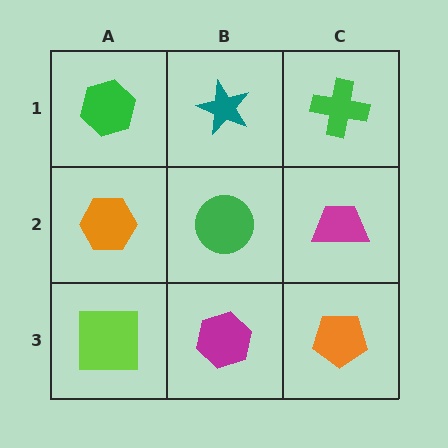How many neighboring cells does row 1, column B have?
3.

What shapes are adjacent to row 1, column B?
A green circle (row 2, column B), a green hexagon (row 1, column A), a green cross (row 1, column C).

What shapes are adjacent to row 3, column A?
An orange hexagon (row 2, column A), a magenta hexagon (row 3, column B).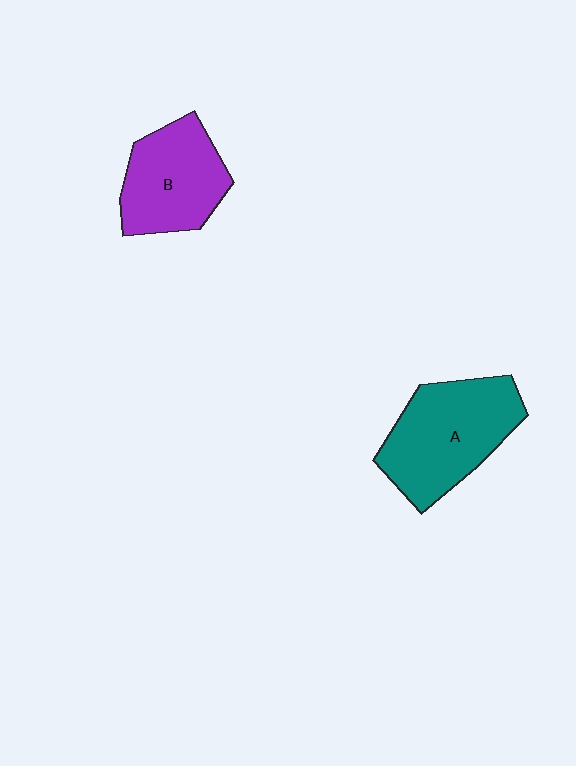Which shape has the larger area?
Shape A (teal).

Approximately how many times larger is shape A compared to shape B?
Approximately 1.3 times.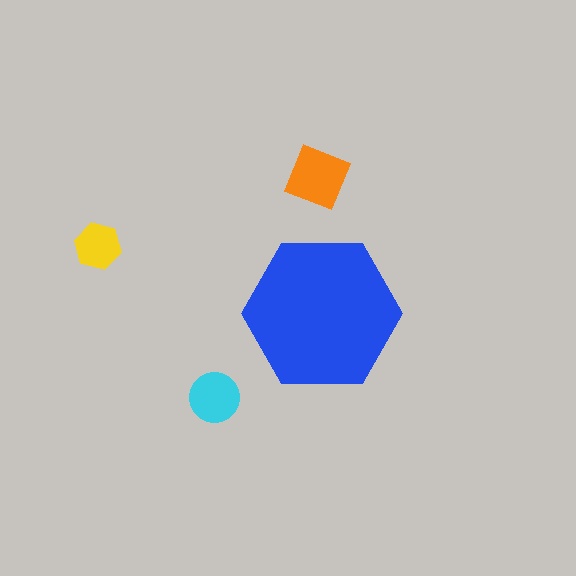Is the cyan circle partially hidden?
No, the cyan circle is fully visible.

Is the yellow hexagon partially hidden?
No, the yellow hexagon is fully visible.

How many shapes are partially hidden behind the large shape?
0 shapes are partially hidden.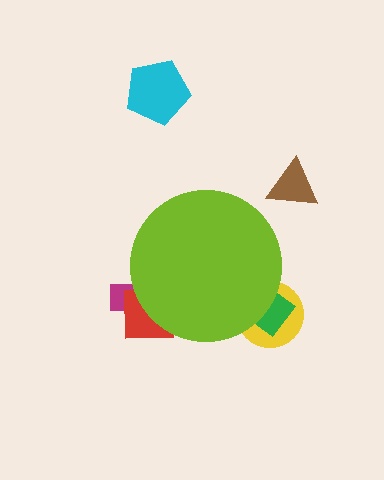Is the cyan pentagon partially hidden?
No, the cyan pentagon is fully visible.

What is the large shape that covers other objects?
A lime circle.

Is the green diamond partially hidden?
Yes, the green diamond is partially hidden behind the lime circle.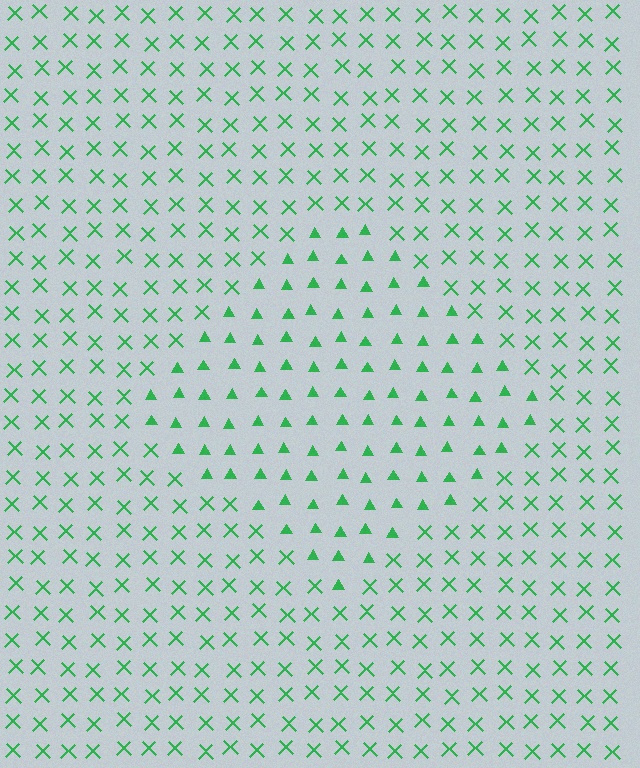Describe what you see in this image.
The image is filled with small green elements arranged in a uniform grid. A diamond-shaped region contains triangles, while the surrounding area contains X marks. The boundary is defined purely by the change in element shape.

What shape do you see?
I see a diamond.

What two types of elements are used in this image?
The image uses triangles inside the diamond region and X marks outside it.